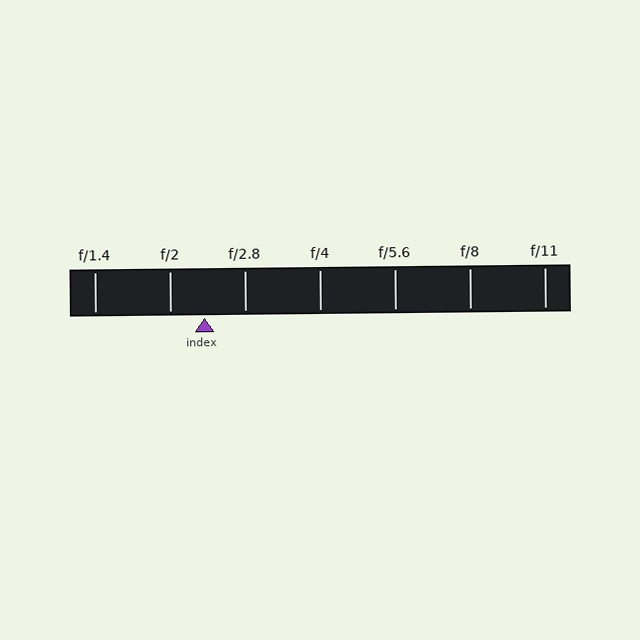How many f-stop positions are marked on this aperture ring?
There are 7 f-stop positions marked.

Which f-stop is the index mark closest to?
The index mark is closest to f/2.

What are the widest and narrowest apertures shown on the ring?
The widest aperture shown is f/1.4 and the narrowest is f/11.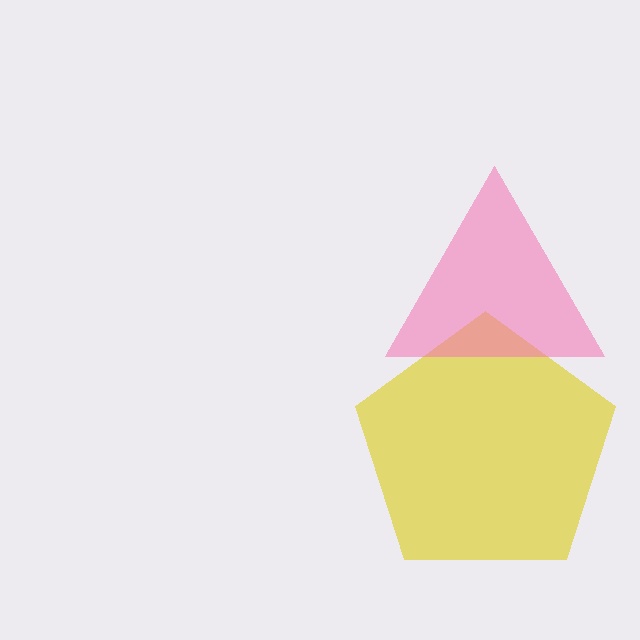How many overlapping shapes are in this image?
There are 2 overlapping shapes in the image.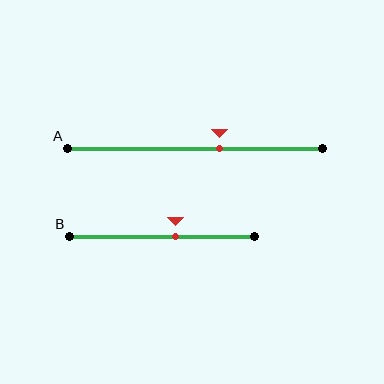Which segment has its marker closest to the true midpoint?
Segment B has its marker closest to the true midpoint.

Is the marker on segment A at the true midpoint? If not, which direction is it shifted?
No, the marker on segment A is shifted to the right by about 10% of the segment length.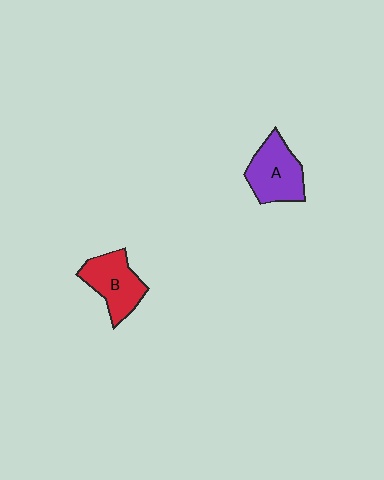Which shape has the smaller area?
Shape B (red).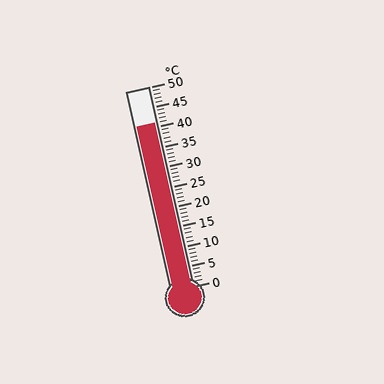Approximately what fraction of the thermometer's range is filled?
The thermometer is filled to approximately 80% of its range.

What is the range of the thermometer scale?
The thermometer scale ranges from 0°C to 50°C.